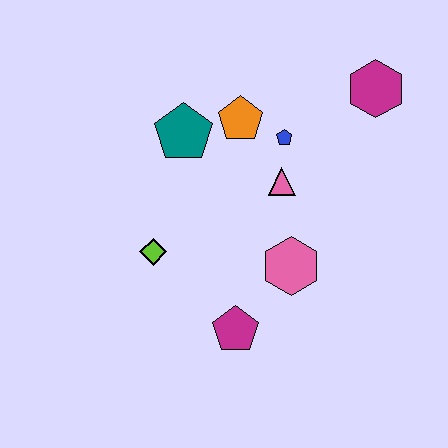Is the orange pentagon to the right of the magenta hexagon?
No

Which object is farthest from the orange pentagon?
The magenta pentagon is farthest from the orange pentagon.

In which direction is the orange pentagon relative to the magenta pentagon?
The orange pentagon is above the magenta pentagon.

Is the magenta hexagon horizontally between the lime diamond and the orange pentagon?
No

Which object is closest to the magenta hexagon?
The blue pentagon is closest to the magenta hexagon.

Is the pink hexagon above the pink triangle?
No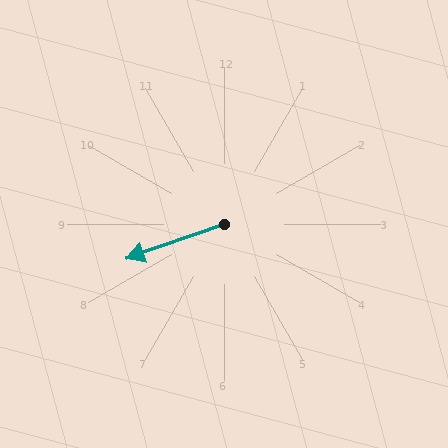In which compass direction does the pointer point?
West.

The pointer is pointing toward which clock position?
Roughly 8 o'clock.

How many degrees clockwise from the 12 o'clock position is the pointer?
Approximately 251 degrees.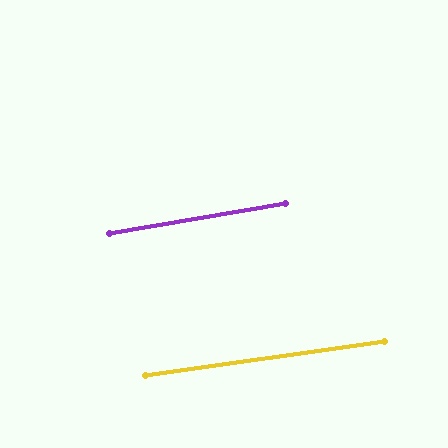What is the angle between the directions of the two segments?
Approximately 2 degrees.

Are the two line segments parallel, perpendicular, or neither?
Parallel — their directions differ by only 1.6°.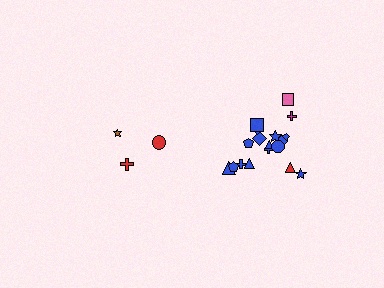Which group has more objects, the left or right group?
The right group.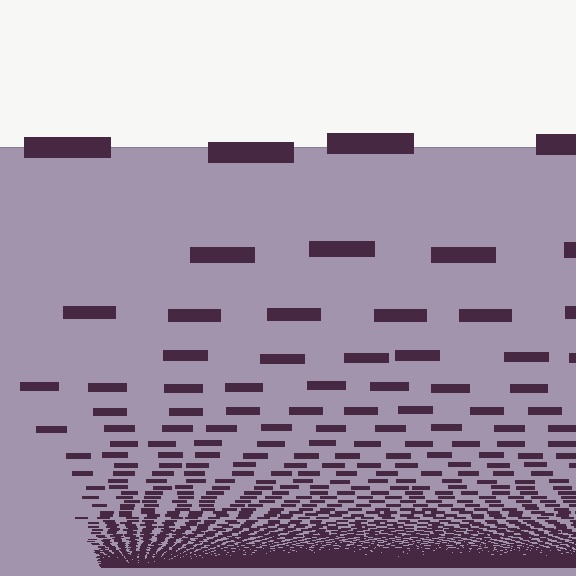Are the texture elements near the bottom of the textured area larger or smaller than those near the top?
Smaller. The gradient is inverted — elements near the bottom are smaller and denser.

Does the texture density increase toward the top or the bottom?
Density increases toward the bottom.